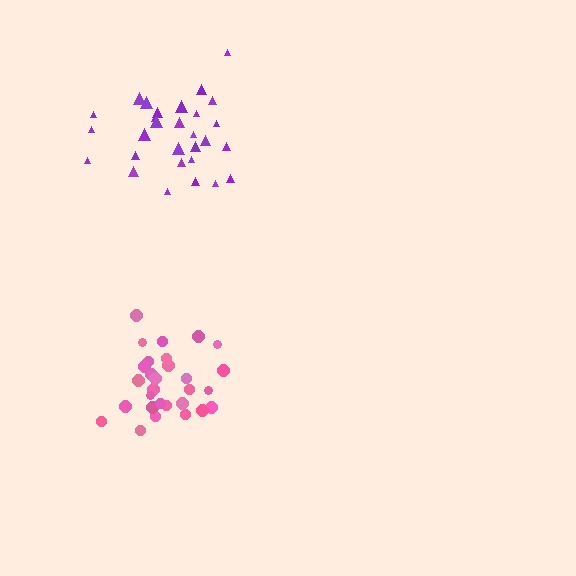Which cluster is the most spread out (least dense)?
Purple.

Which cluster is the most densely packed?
Pink.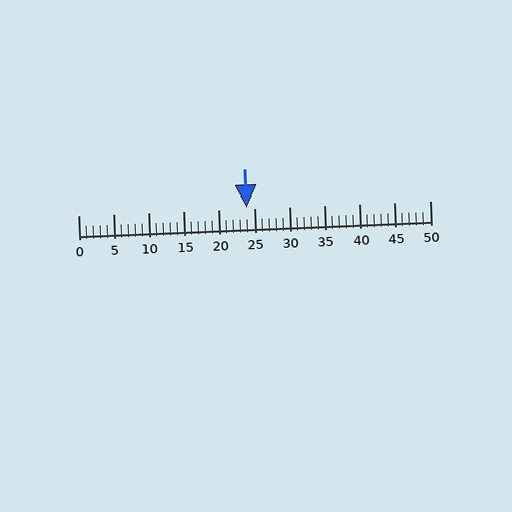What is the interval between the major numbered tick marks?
The major tick marks are spaced 5 units apart.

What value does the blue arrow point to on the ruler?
The blue arrow points to approximately 24.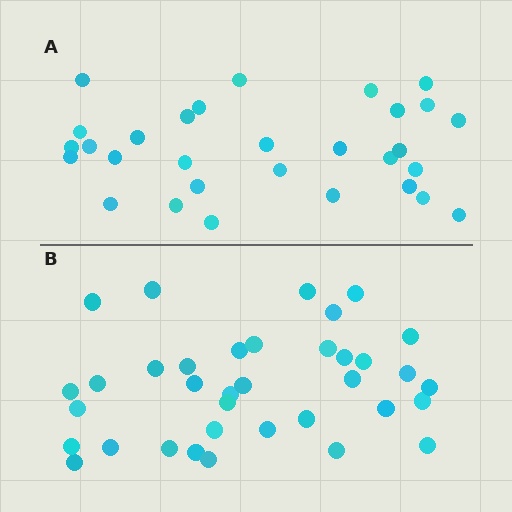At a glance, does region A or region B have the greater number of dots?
Region B (the bottom region) has more dots.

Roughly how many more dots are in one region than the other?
Region B has about 6 more dots than region A.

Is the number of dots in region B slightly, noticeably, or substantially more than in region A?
Region B has only slightly more — the two regions are fairly close. The ratio is roughly 1.2 to 1.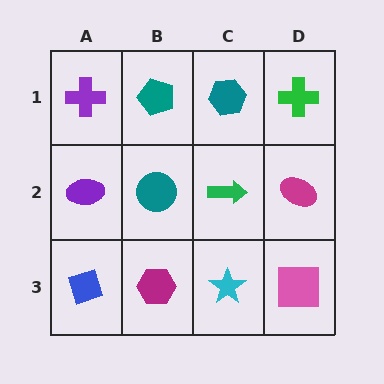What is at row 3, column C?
A cyan star.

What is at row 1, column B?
A teal pentagon.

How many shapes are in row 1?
4 shapes.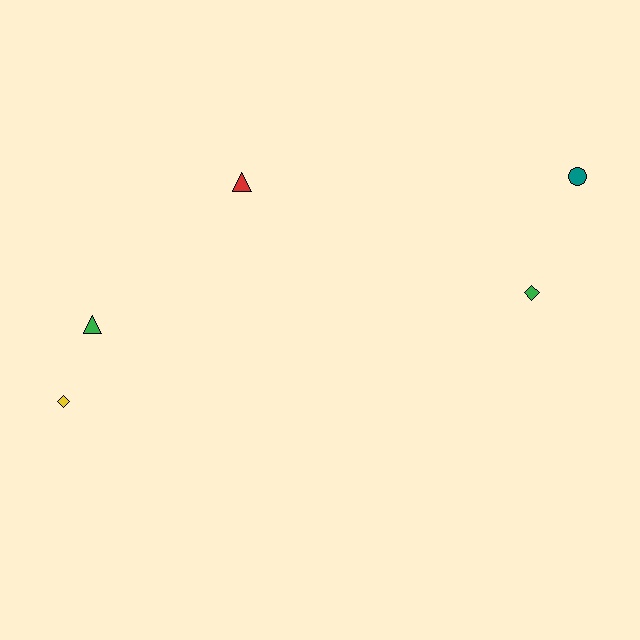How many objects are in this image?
There are 5 objects.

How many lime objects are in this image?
There are no lime objects.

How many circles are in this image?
There is 1 circle.